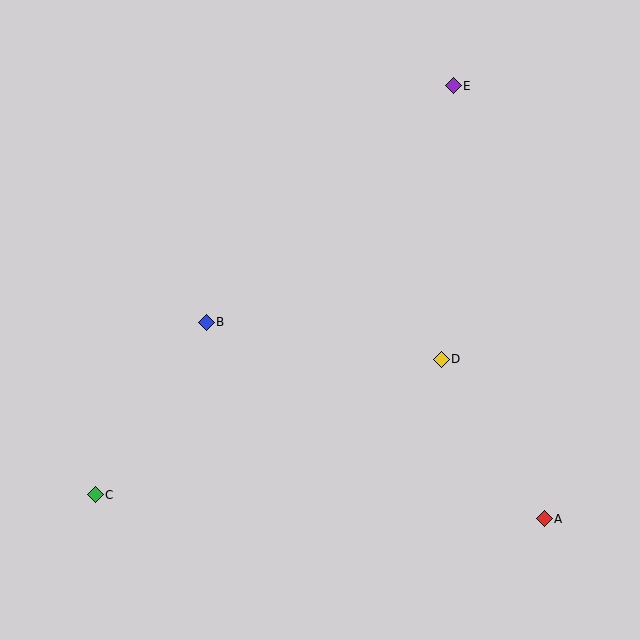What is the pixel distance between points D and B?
The distance between D and B is 238 pixels.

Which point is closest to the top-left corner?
Point B is closest to the top-left corner.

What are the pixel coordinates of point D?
Point D is at (441, 359).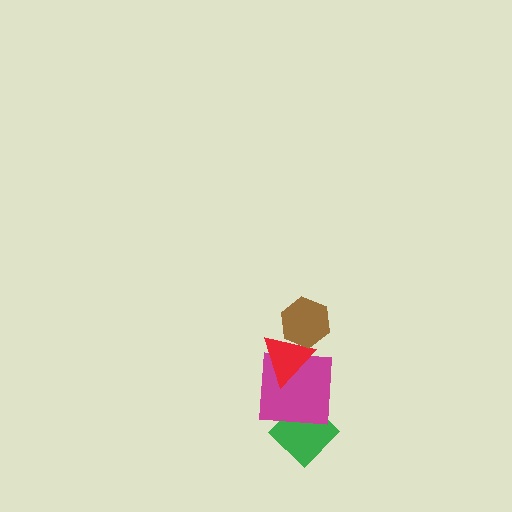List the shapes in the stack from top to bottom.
From top to bottom: the brown hexagon, the red triangle, the magenta square, the green diamond.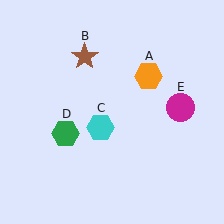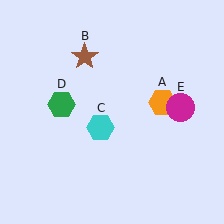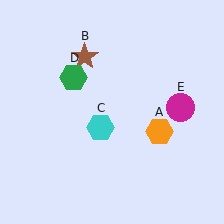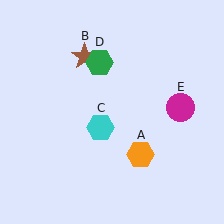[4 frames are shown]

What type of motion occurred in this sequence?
The orange hexagon (object A), green hexagon (object D) rotated clockwise around the center of the scene.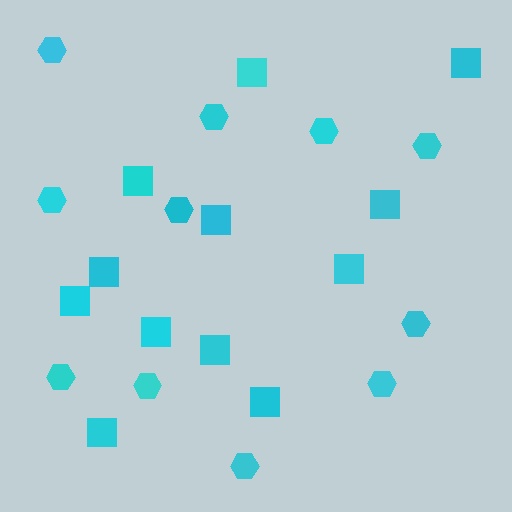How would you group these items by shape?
There are 2 groups: one group of squares (12) and one group of hexagons (11).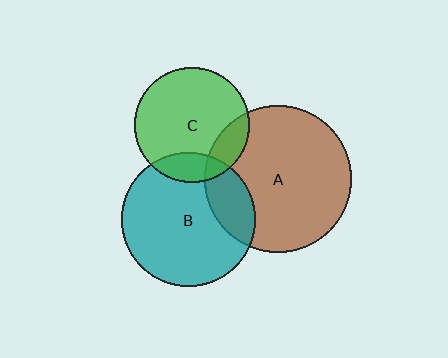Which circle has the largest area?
Circle A (brown).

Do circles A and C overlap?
Yes.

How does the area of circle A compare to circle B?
Approximately 1.2 times.